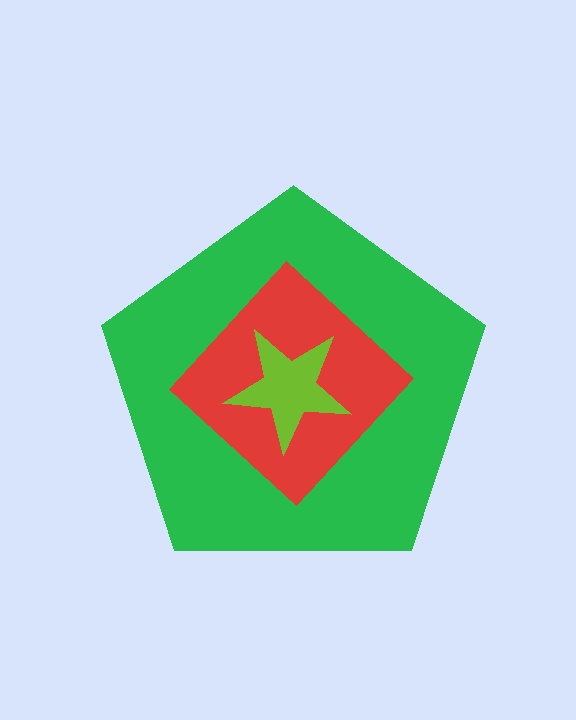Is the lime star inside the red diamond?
Yes.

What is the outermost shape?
The green pentagon.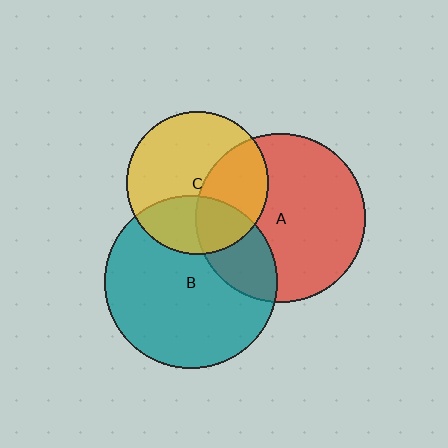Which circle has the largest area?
Circle B (teal).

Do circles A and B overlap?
Yes.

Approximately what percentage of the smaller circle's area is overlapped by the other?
Approximately 25%.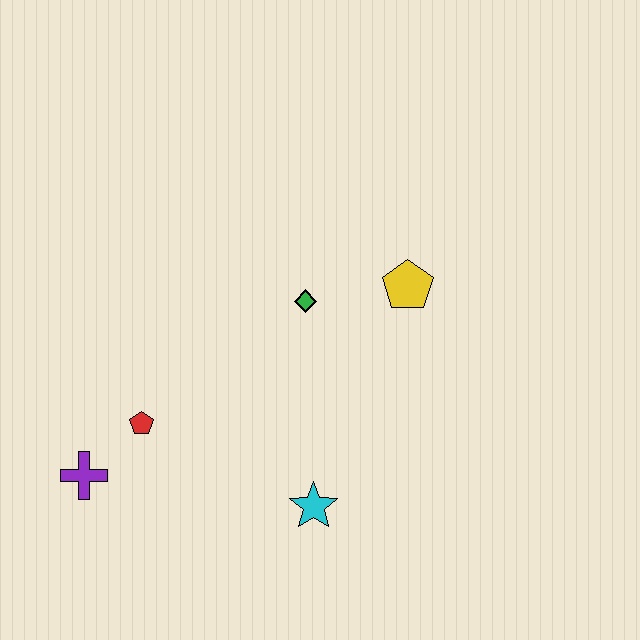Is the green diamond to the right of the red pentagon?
Yes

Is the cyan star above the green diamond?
No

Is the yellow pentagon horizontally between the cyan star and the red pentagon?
No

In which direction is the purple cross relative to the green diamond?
The purple cross is to the left of the green diamond.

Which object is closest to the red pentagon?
The purple cross is closest to the red pentagon.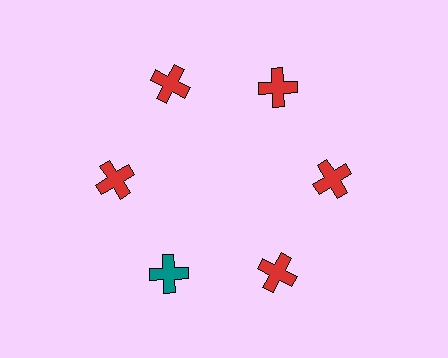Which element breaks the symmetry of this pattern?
The teal cross at roughly the 7 o'clock position breaks the symmetry. All other shapes are red crosses.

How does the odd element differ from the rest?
It has a different color: teal instead of red.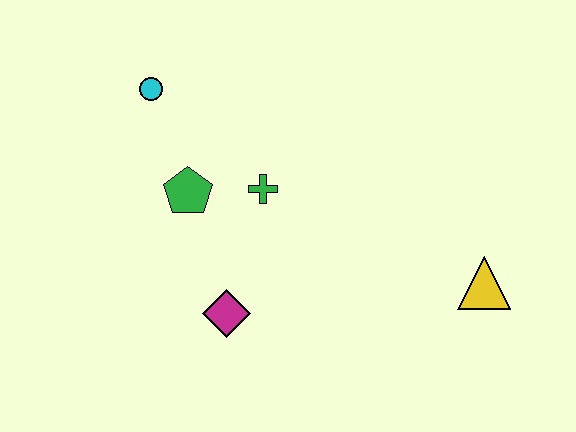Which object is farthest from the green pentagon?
The yellow triangle is farthest from the green pentagon.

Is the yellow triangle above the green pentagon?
No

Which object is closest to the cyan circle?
The green pentagon is closest to the cyan circle.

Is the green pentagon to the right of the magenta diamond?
No